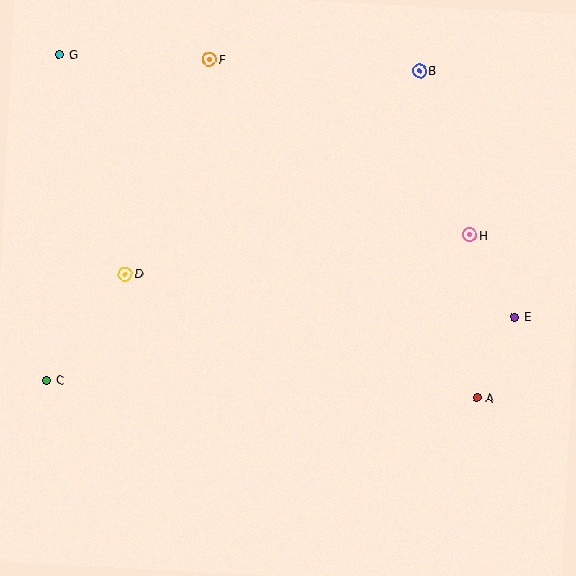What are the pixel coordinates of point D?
Point D is at (125, 274).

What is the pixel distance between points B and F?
The distance between B and F is 211 pixels.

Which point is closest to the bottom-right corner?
Point A is closest to the bottom-right corner.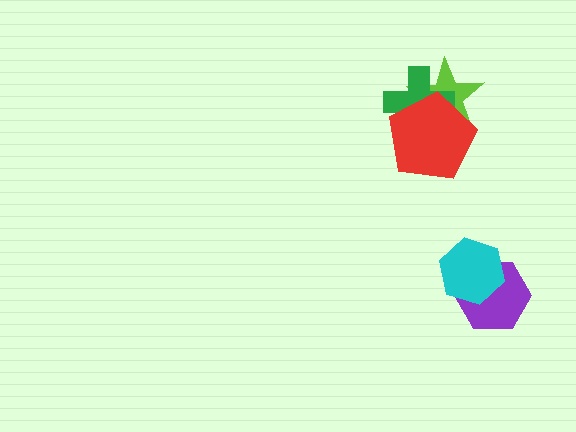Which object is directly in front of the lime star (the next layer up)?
The green cross is directly in front of the lime star.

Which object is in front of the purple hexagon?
The cyan hexagon is in front of the purple hexagon.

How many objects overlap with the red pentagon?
2 objects overlap with the red pentagon.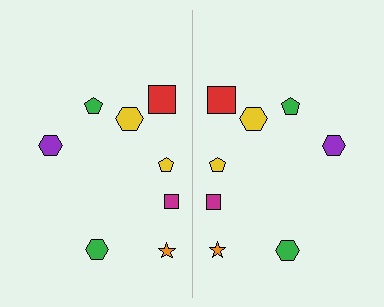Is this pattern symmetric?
Yes, this pattern has bilateral (reflection) symmetry.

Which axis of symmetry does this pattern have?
The pattern has a vertical axis of symmetry running through the center of the image.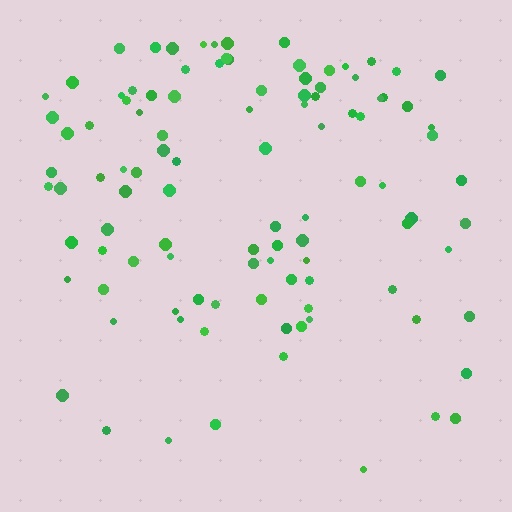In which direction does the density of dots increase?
From bottom to top, with the top side densest.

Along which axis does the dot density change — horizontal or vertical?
Vertical.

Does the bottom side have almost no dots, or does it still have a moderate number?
Still a moderate number, just noticeably fewer than the top.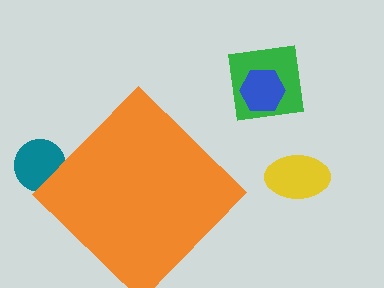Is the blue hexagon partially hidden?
No, the blue hexagon is fully visible.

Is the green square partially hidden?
No, the green square is fully visible.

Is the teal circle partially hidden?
Yes, the teal circle is partially hidden behind the orange diamond.